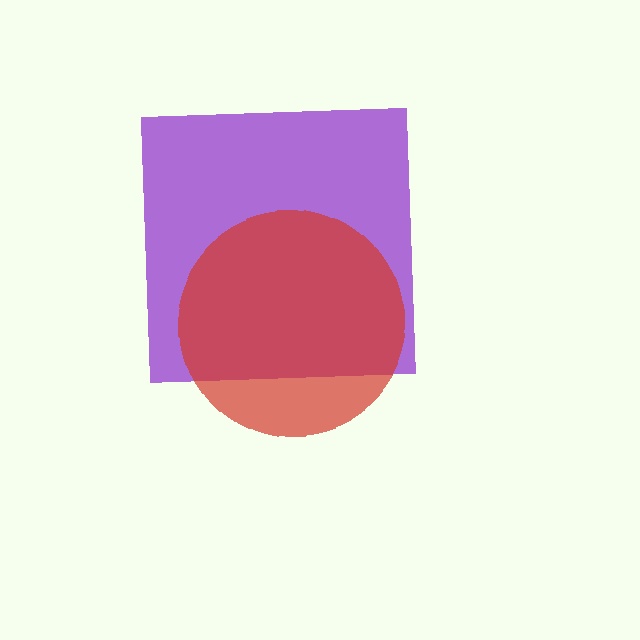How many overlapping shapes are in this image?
There are 2 overlapping shapes in the image.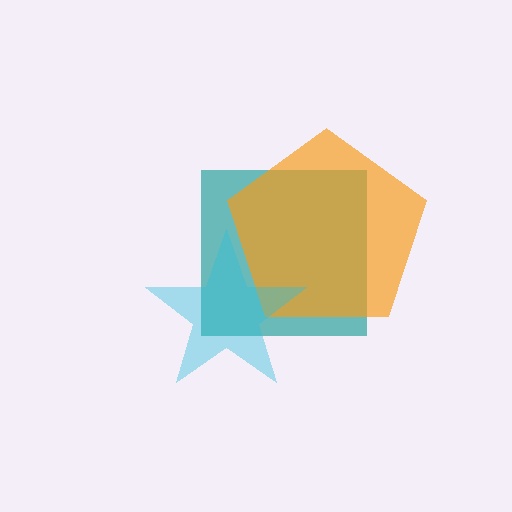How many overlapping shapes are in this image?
There are 3 overlapping shapes in the image.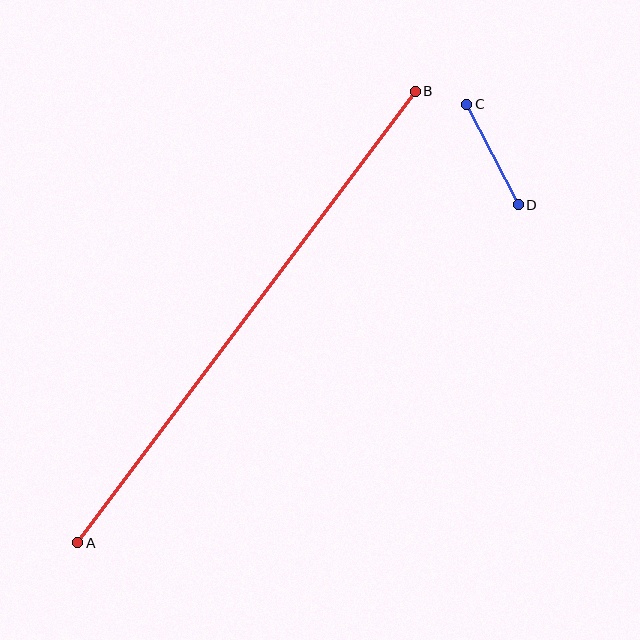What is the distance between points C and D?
The distance is approximately 113 pixels.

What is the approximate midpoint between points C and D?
The midpoint is at approximately (492, 154) pixels.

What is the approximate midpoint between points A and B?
The midpoint is at approximately (246, 317) pixels.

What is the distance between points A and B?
The distance is approximately 564 pixels.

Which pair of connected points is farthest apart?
Points A and B are farthest apart.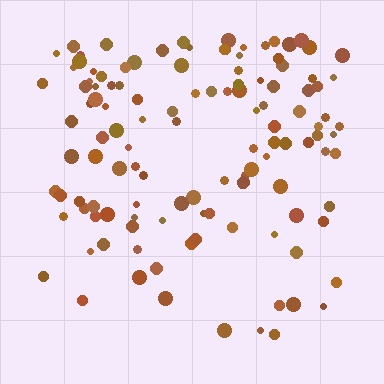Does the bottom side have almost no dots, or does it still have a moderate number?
Still a moderate number, just noticeably fewer than the top.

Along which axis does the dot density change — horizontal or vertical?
Vertical.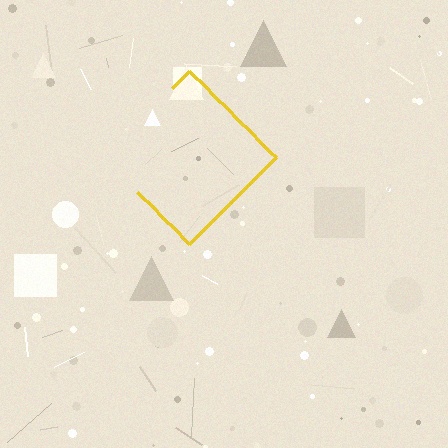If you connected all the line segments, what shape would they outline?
They would outline a diamond.